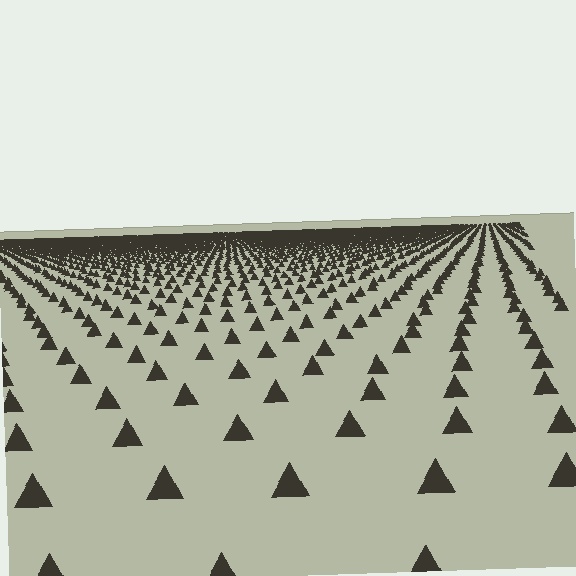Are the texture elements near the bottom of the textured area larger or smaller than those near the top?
Larger. Near the bottom, elements are closer to the viewer and appear at a bigger on-screen size.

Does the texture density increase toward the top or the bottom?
Density increases toward the top.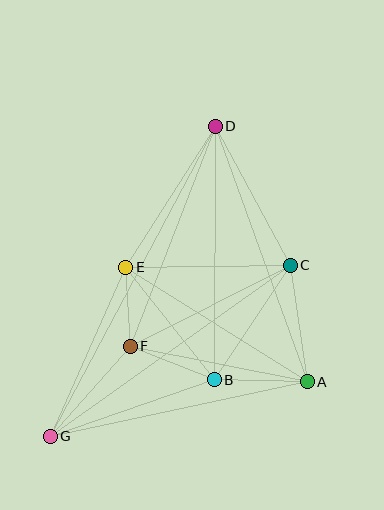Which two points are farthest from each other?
Points D and G are farthest from each other.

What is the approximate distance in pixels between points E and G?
The distance between E and G is approximately 185 pixels.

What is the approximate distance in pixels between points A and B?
The distance between A and B is approximately 93 pixels.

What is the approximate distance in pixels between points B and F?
The distance between B and F is approximately 90 pixels.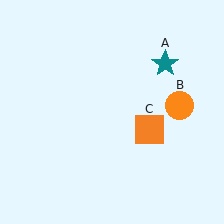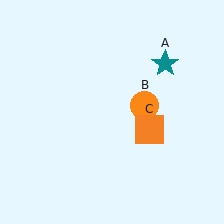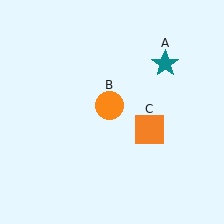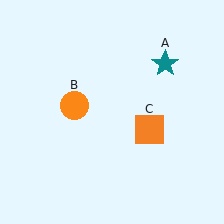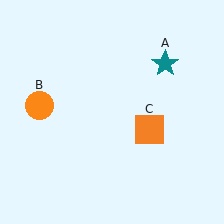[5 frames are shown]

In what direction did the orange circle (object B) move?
The orange circle (object B) moved left.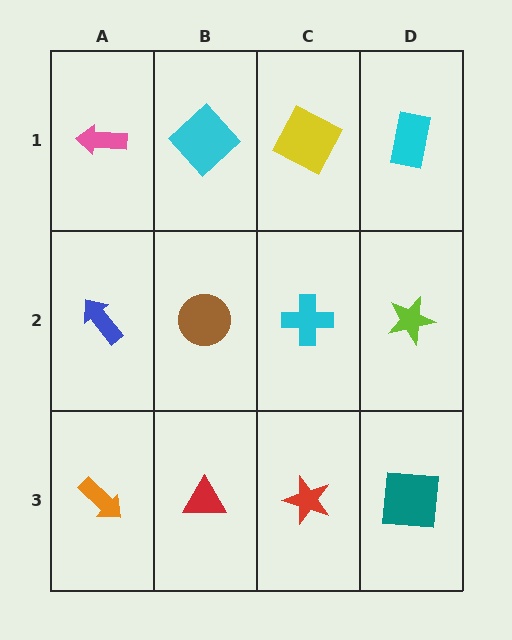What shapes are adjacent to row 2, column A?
A pink arrow (row 1, column A), an orange arrow (row 3, column A), a brown circle (row 2, column B).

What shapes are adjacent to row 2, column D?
A cyan rectangle (row 1, column D), a teal square (row 3, column D), a cyan cross (row 2, column C).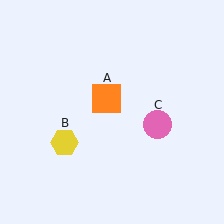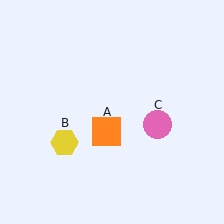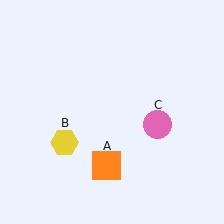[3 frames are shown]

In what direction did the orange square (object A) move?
The orange square (object A) moved down.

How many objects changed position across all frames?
1 object changed position: orange square (object A).